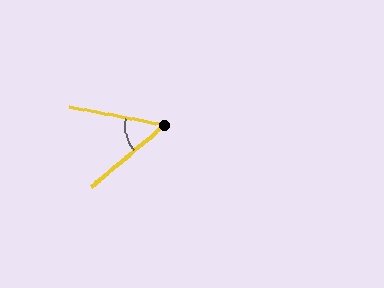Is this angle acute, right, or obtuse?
It is acute.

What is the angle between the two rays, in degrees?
Approximately 51 degrees.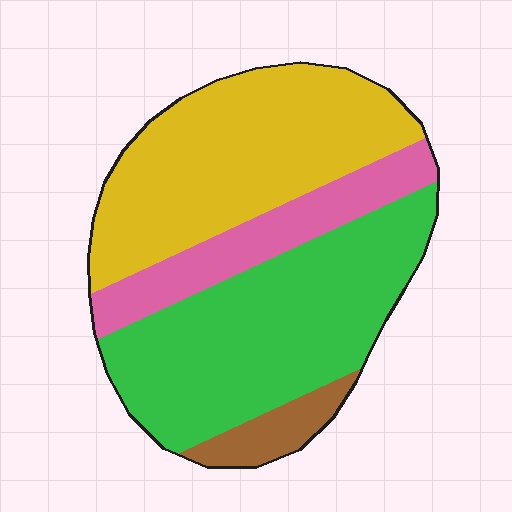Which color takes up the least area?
Brown, at roughly 5%.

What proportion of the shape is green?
Green takes up between a third and a half of the shape.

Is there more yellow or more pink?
Yellow.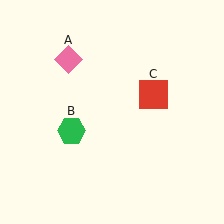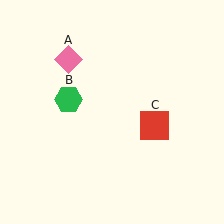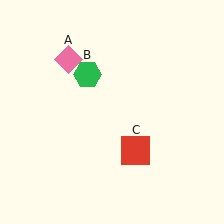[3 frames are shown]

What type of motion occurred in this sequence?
The green hexagon (object B), red square (object C) rotated clockwise around the center of the scene.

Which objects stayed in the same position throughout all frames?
Pink diamond (object A) remained stationary.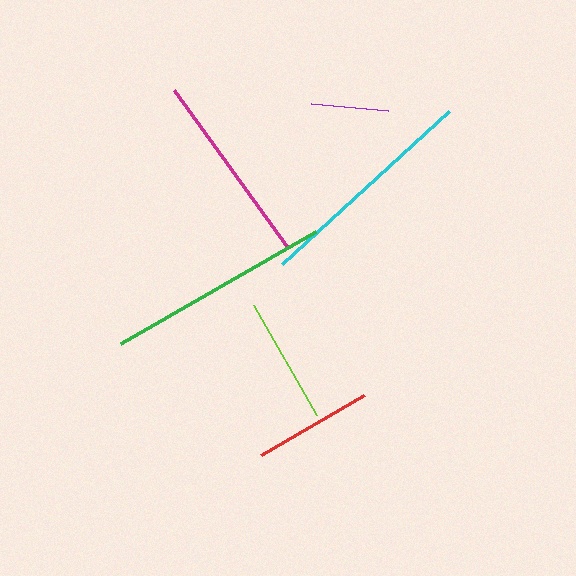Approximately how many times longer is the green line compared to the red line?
The green line is approximately 1.9 times the length of the red line.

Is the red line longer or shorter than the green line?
The green line is longer than the red line.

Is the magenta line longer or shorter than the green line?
The green line is longer than the magenta line.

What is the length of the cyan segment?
The cyan segment is approximately 226 pixels long.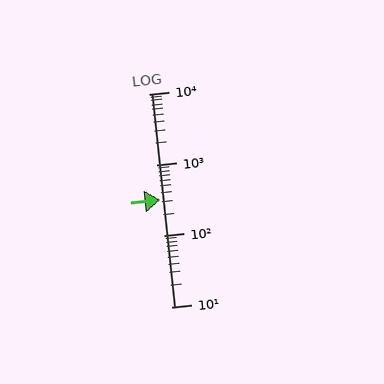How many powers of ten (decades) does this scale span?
The scale spans 3 decades, from 10 to 10000.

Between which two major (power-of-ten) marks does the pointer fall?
The pointer is between 100 and 1000.